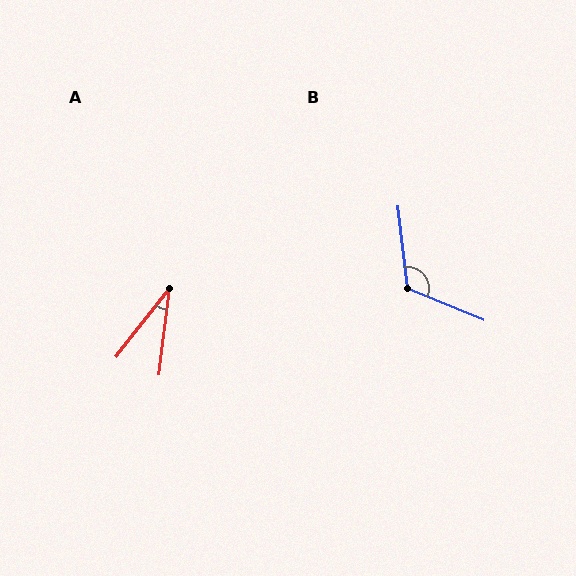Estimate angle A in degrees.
Approximately 31 degrees.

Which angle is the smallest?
A, at approximately 31 degrees.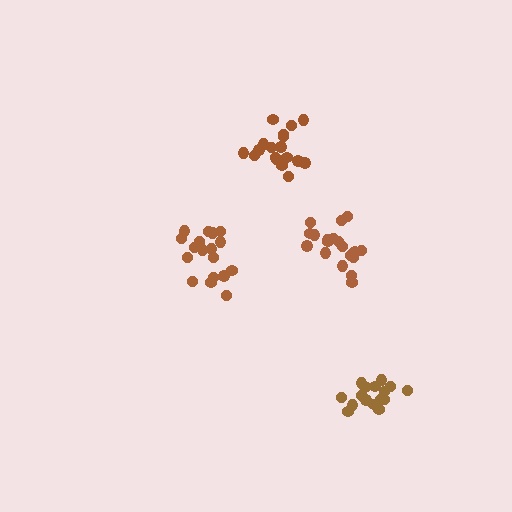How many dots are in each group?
Group 1: 18 dots, Group 2: 16 dots, Group 3: 19 dots, Group 4: 18 dots (71 total).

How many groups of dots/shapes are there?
There are 4 groups.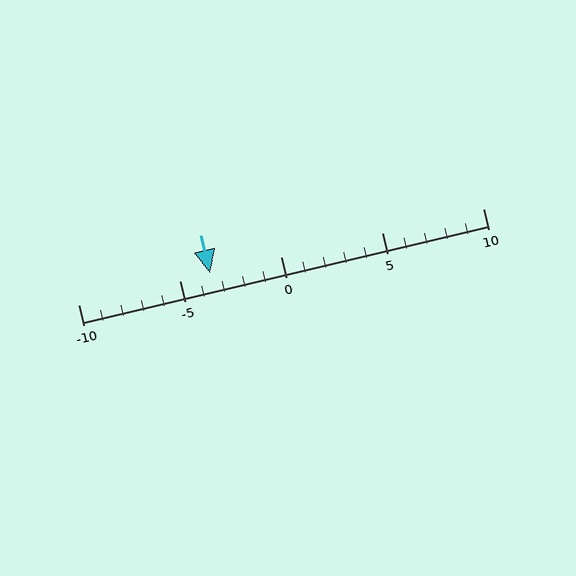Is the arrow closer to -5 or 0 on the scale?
The arrow is closer to -5.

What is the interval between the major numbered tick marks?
The major tick marks are spaced 5 units apart.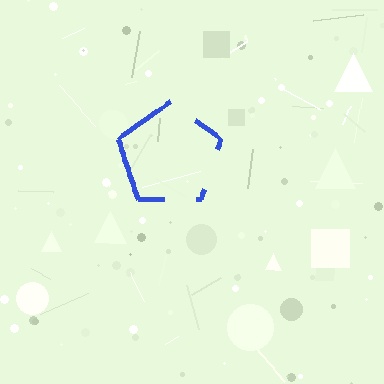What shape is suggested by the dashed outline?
The dashed outline suggests a pentagon.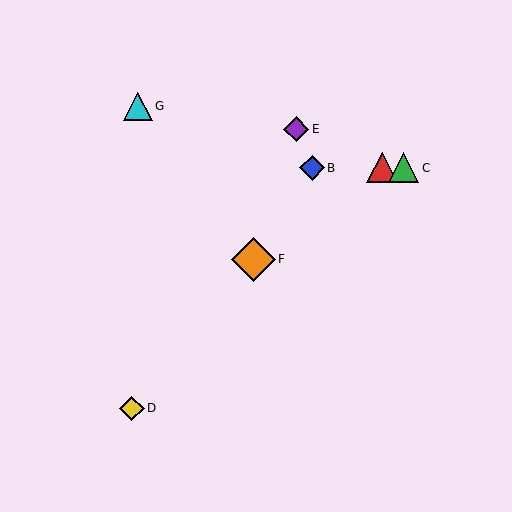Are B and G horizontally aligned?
No, B is at y≈168 and G is at y≈106.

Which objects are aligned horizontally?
Objects A, B, C are aligned horizontally.